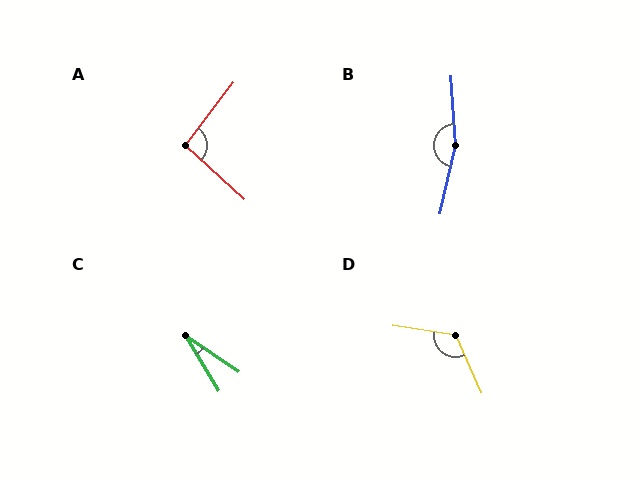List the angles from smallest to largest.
C (25°), A (95°), D (122°), B (164°).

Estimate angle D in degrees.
Approximately 122 degrees.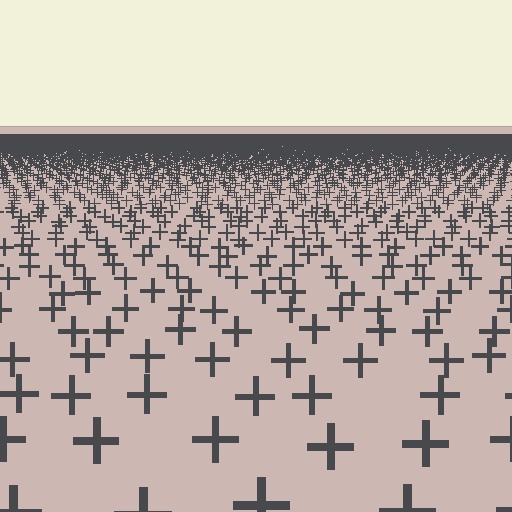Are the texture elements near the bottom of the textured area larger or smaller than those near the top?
Larger. Near the bottom, elements are closer to the viewer and appear at a bigger on-screen size.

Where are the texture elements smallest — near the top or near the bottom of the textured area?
Near the top.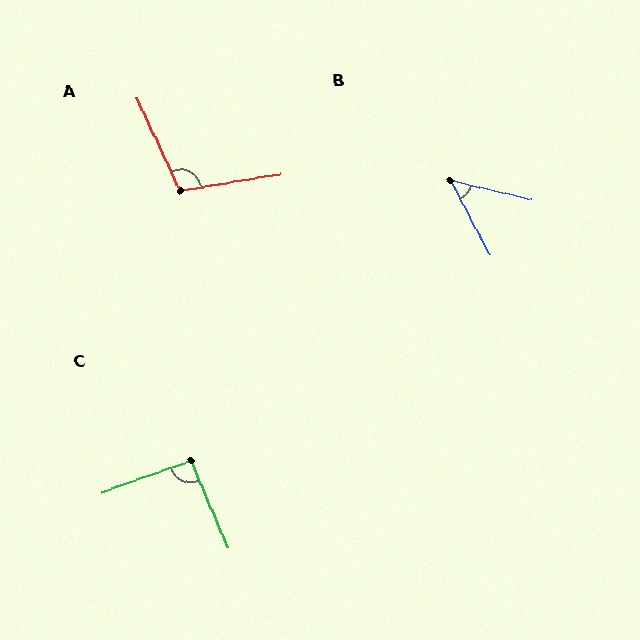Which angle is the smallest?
B, at approximately 49 degrees.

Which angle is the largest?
A, at approximately 106 degrees.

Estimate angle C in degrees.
Approximately 93 degrees.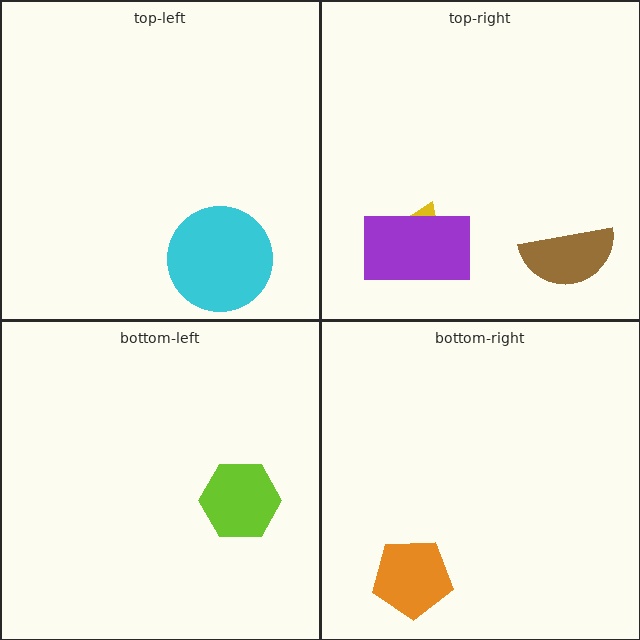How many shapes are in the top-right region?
3.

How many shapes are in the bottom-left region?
1.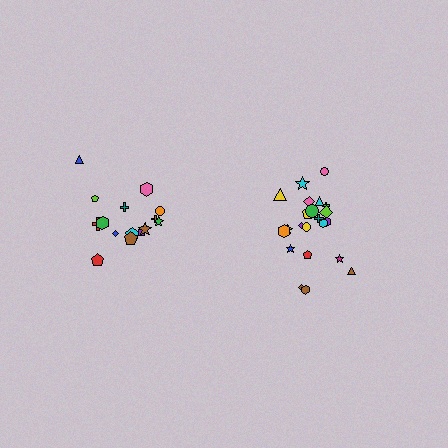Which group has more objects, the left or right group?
The right group.